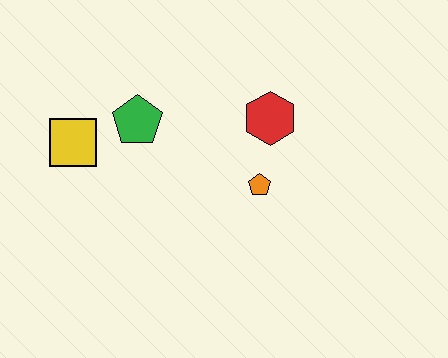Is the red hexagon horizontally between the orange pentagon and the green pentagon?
No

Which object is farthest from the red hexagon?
The yellow square is farthest from the red hexagon.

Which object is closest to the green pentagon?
The yellow square is closest to the green pentagon.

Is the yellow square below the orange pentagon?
No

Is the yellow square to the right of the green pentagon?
No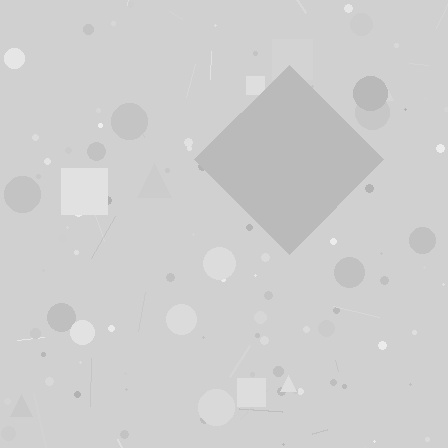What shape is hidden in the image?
A diamond is hidden in the image.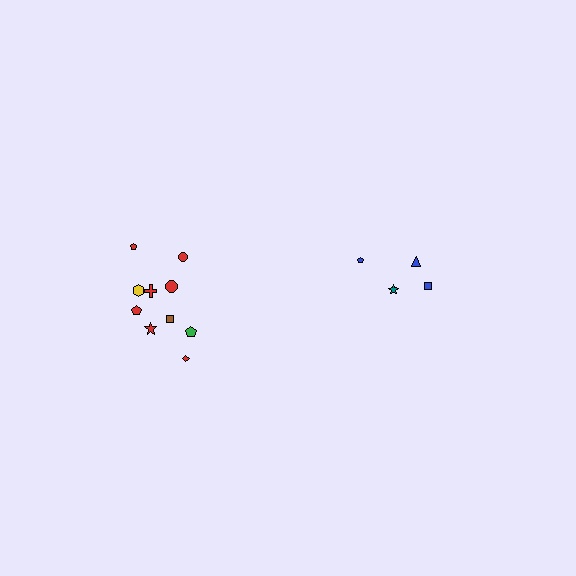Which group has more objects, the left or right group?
The left group.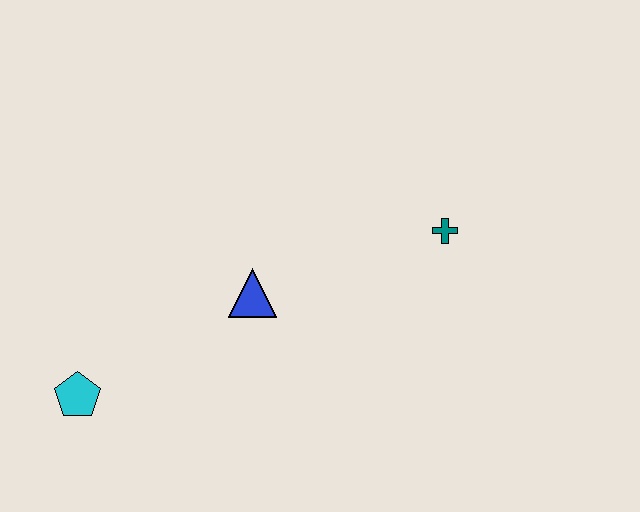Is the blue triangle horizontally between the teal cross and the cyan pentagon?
Yes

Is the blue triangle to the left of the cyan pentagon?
No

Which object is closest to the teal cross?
The blue triangle is closest to the teal cross.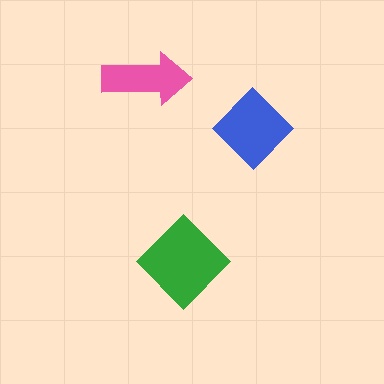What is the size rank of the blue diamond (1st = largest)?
2nd.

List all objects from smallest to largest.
The pink arrow, the blue diamond, the green diamond.